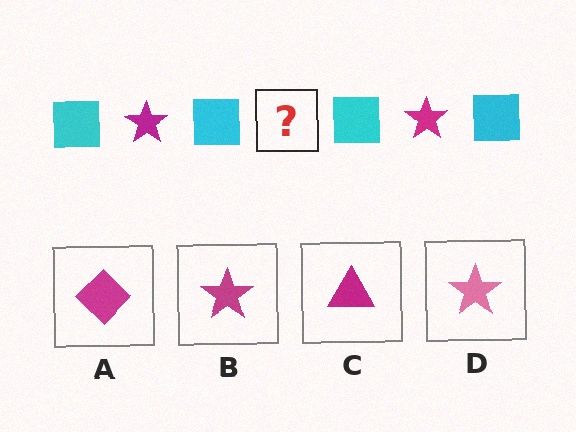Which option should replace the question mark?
Option B.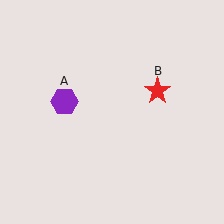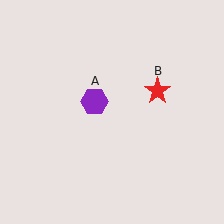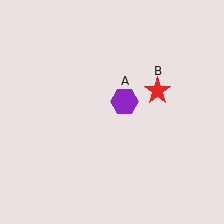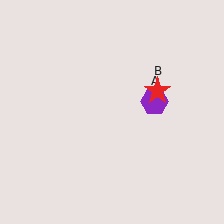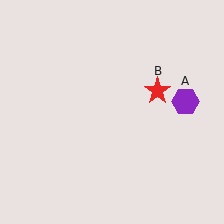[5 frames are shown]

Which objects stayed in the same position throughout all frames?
Red star (object B) remained stationary.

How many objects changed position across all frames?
1 object changed position: purple hexagon (object A).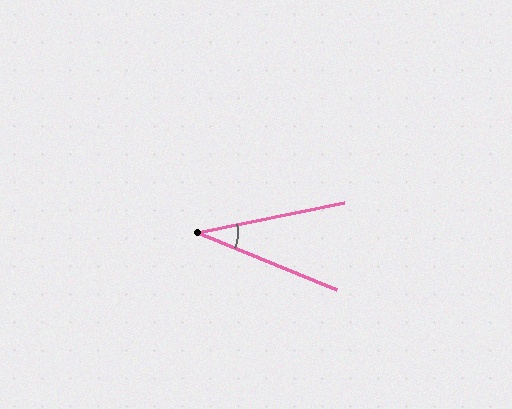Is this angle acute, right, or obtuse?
It is acute.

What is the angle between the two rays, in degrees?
Approximately 34 degrees.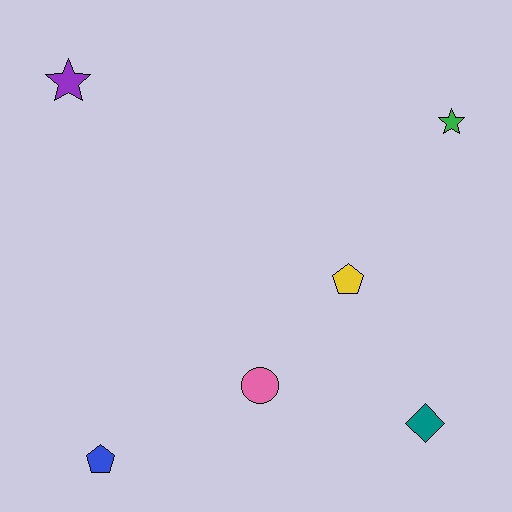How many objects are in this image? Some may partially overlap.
There are 6 objects.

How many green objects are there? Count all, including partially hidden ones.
There is 1 green object.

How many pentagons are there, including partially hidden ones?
There are 2 pentagons.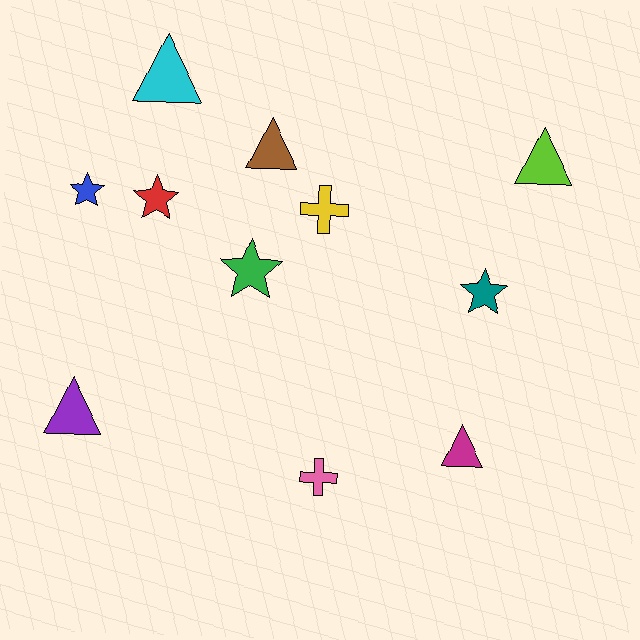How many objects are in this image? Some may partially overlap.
There are 11 objects.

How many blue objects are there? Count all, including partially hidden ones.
There is 1 blue object.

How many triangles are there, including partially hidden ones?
There are 5 triangles.